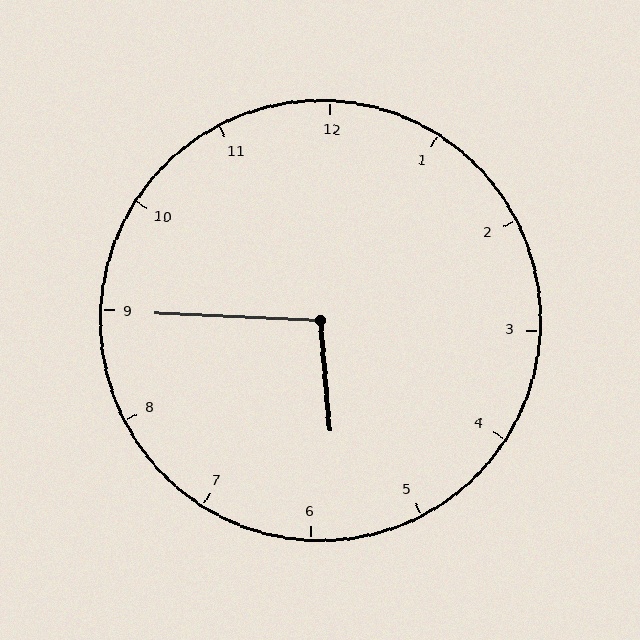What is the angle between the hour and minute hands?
Approximately 98 degrees.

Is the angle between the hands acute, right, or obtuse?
It is obtuse.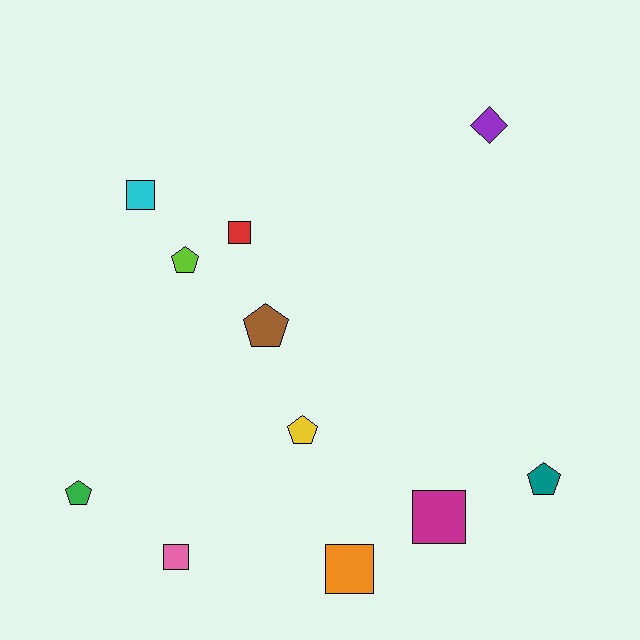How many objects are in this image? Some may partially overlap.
There are 11 objects.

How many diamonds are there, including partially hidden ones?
There is 1 diamond.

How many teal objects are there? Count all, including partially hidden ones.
There is 1 teal object.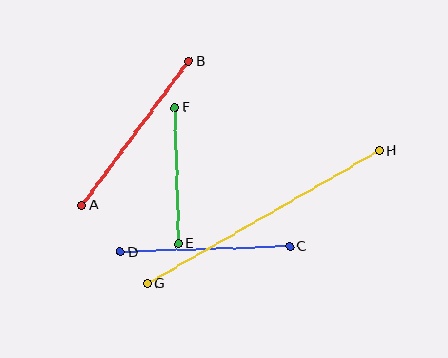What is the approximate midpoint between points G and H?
The midpoint is at approximately (263, 217) pixels.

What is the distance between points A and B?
The distance is approximately 179 pixels.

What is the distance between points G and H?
The distance is approximately 267 pixels.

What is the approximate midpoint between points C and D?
The midpoint is at approximately (205, 249) pixels.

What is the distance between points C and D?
The distance is approximately 169 pixels.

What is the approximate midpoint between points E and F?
The midpoint is at approximately (177, 176) pixels.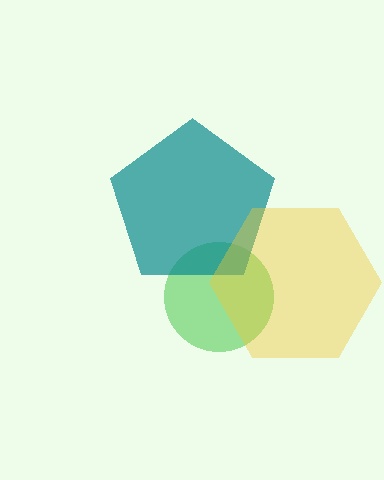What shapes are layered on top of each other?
The layered shapes are: a green circle, a teal pentagon, a yellow hexagon.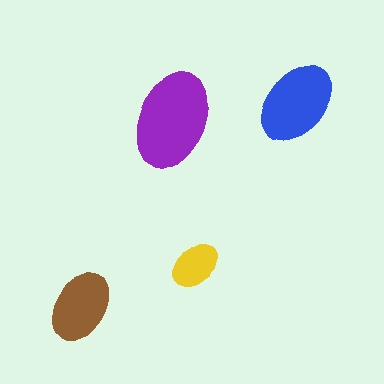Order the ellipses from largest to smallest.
the purple one, the blue one, the brown one, the yellow one.